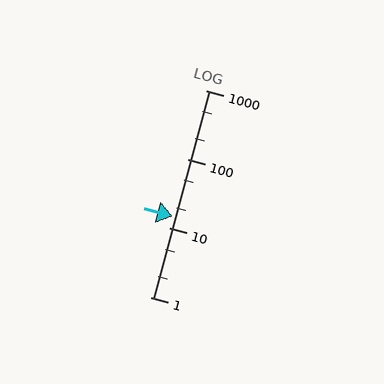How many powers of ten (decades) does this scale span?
The scale spans 3 decades, from 1 to 1000.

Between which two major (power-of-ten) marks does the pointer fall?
The pointer is between 10 and 100.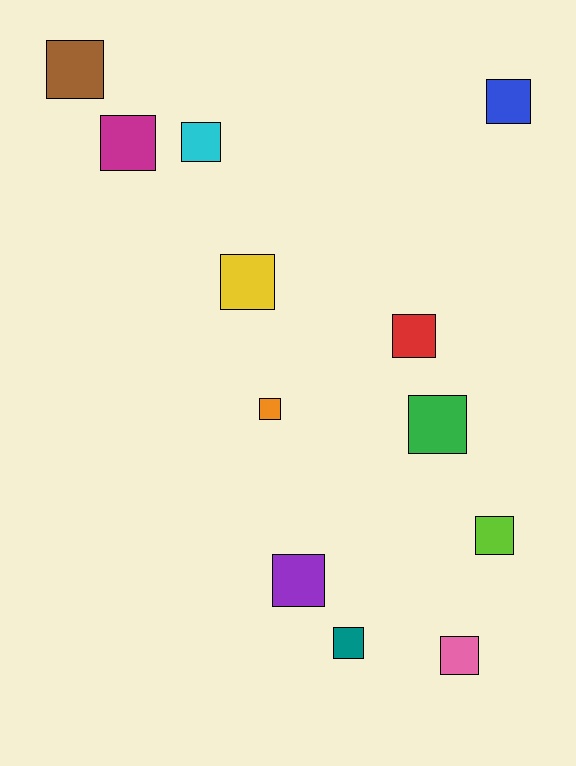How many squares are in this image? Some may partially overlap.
There are 12 squares.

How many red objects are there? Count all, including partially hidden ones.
There is 1 red object.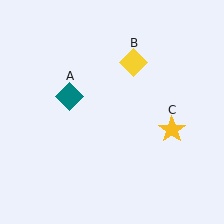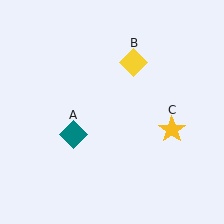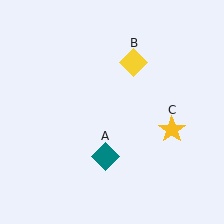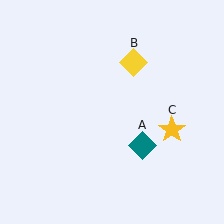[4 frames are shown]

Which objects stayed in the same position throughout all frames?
Yellow diamond (object B) and yellow star (object C) remained stationary.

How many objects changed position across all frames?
1 object changed position: teal diamond (object A).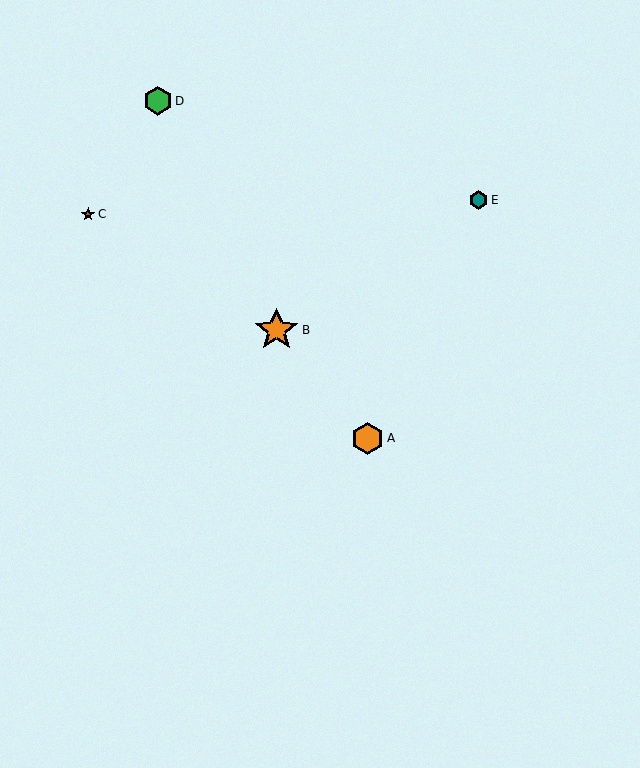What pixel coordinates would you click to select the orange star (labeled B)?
Click at (277, 330) to select the orange star B.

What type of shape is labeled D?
Shape D is a green hexagon.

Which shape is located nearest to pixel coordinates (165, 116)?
The green hexagon (labeled D) at (158, 101) is nearest to that location.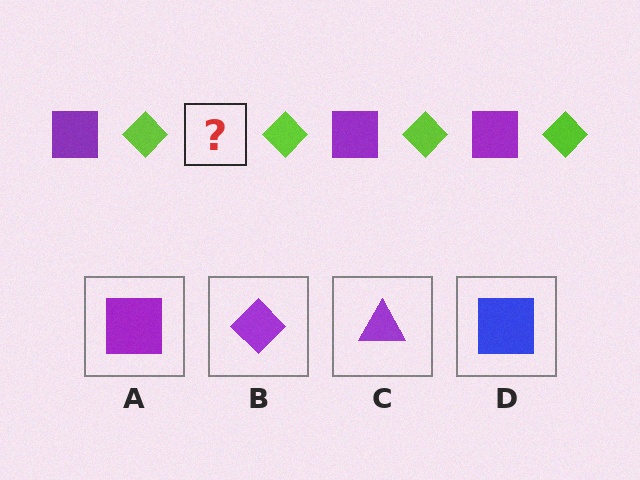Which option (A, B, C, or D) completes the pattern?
A.